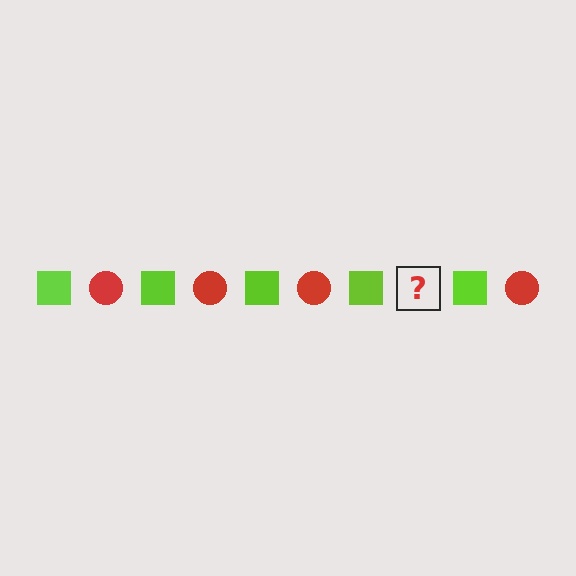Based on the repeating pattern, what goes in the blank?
The blank should be a red circle.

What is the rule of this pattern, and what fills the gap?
The rule is that the pattern alternates between lime square and red circle. The gap should be filled with a red circle.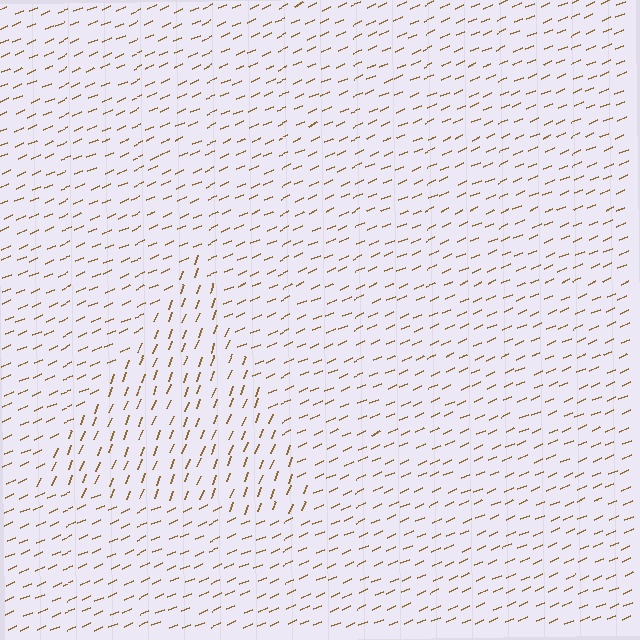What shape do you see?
I see a triangle.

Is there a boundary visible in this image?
Yes, there is a texture boundary formed by a change in line orientation.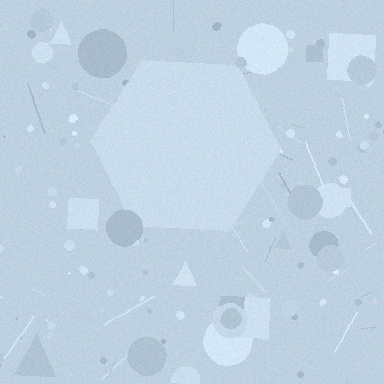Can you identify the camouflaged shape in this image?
The camouflaged shape is a hexagon.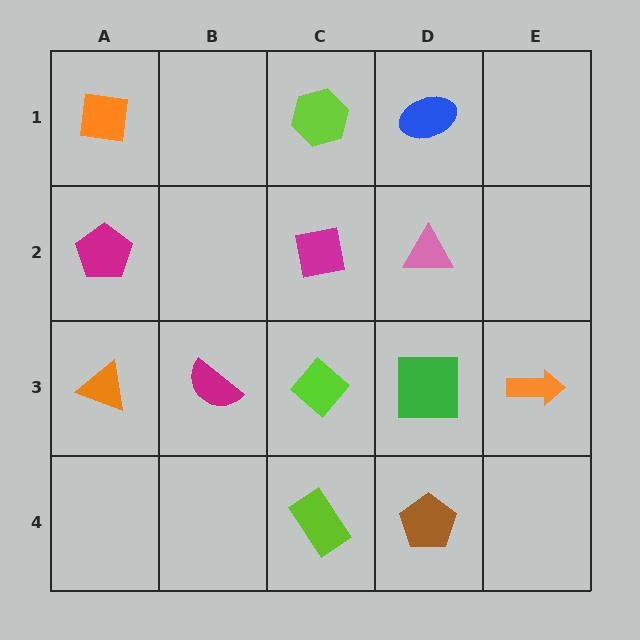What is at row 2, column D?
A pink triangle.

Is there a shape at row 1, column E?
No, that cell is empty.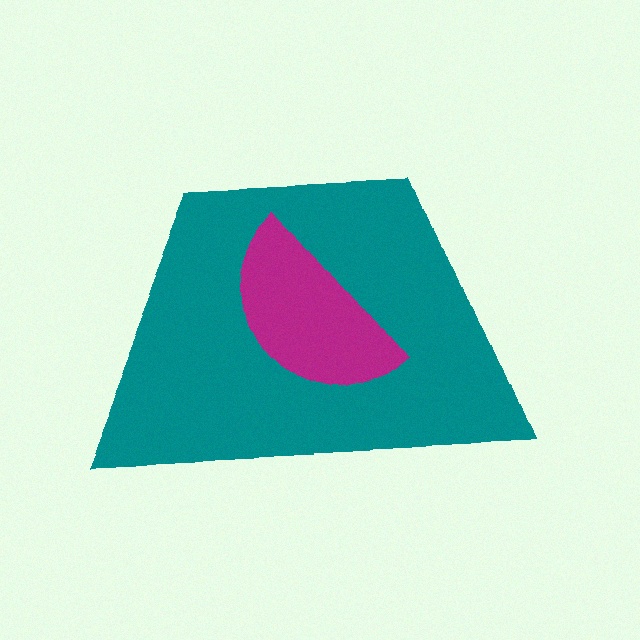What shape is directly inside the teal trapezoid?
The magenta semicircle.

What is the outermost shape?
The teal trapezoid.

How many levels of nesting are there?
2.